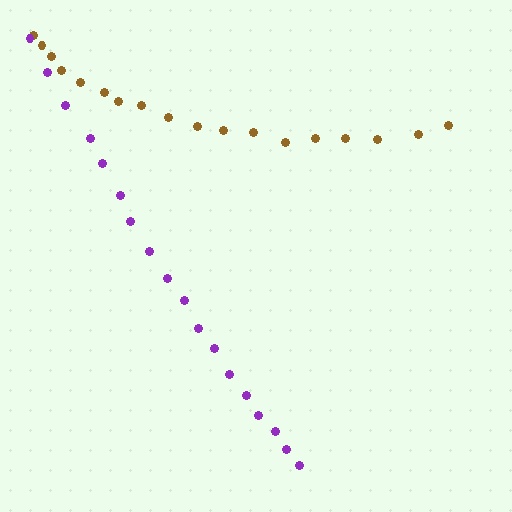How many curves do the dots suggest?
There are 2 distinct paths.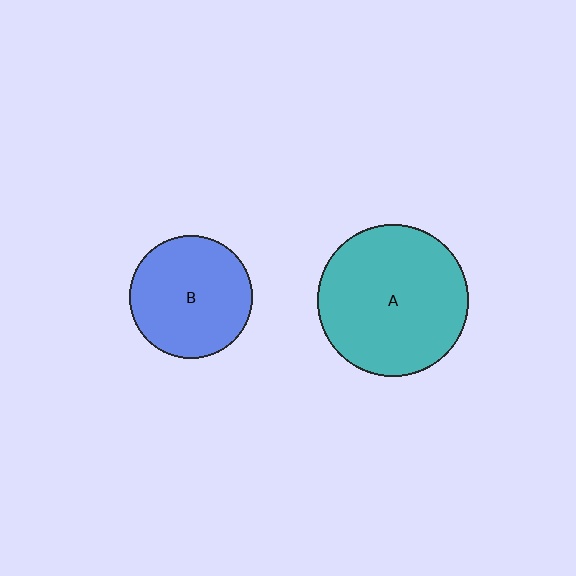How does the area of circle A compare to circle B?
Approximately 1.5 times.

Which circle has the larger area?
Circle A (teal).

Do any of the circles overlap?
No, none of the circles overlap.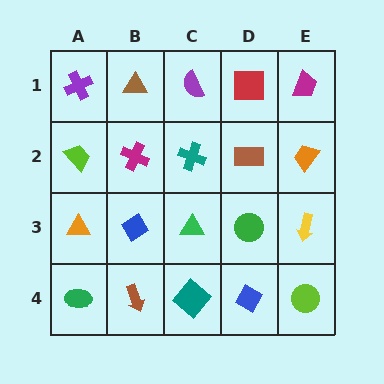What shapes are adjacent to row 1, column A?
A lime trapezoid (row 2, column A), a brown triangle (row 1, column B).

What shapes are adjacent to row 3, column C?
A teal cross (row 2, column C), a teal diamond (row 4, column C), a blue diamond (row 3, column B), a green circle (row 3, column D).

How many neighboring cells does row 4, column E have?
2.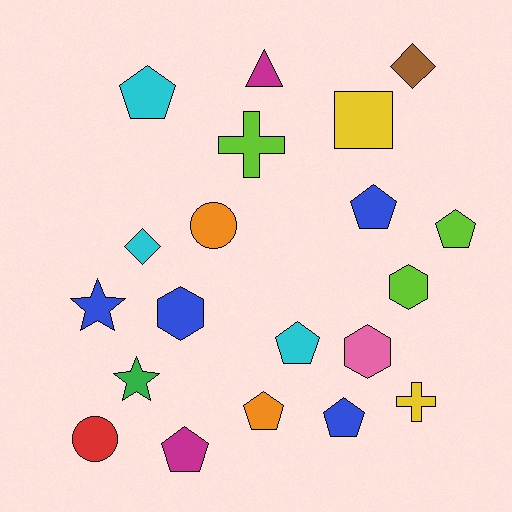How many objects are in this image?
There are 20 objects.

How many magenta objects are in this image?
There are 2 magenta objects.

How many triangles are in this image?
There is 1 triangle.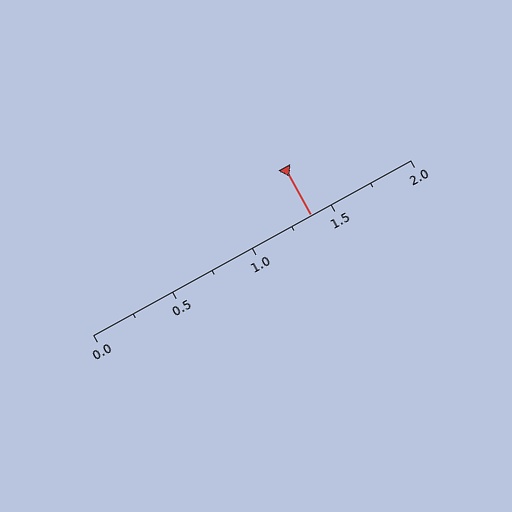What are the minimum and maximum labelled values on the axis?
The axis runs from 0.0 to 2.0.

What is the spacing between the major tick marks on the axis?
The major ticks are spaced 0.5 apart.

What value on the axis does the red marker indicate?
The marker indicates approximately 1.38.